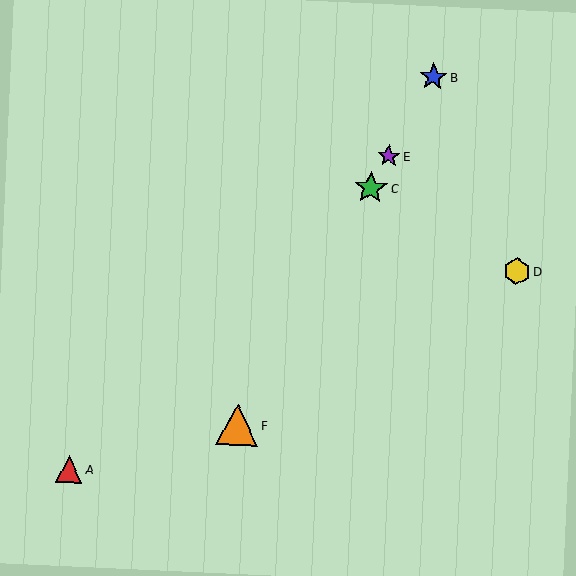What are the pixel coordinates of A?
Object A is at (69, 469).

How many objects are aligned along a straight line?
4 objects (B, C, E, F) are aligned along a straight line.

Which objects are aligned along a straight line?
Objects B, C, E, F are aligned along a straight line.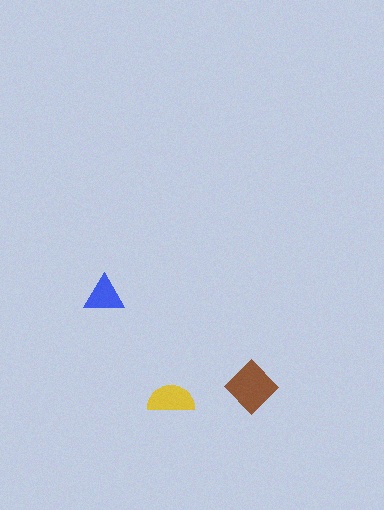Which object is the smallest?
The blue triangle.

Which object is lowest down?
The yellow semicircle is bottommost.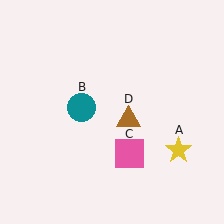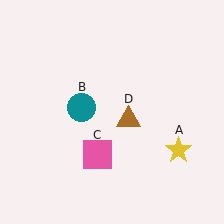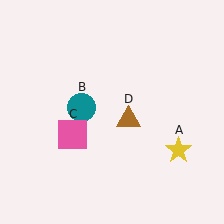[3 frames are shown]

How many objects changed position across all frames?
1 object changed position: pink square (object C).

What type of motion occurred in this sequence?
The pink square (object C) rotated clockwise around the center of the scene.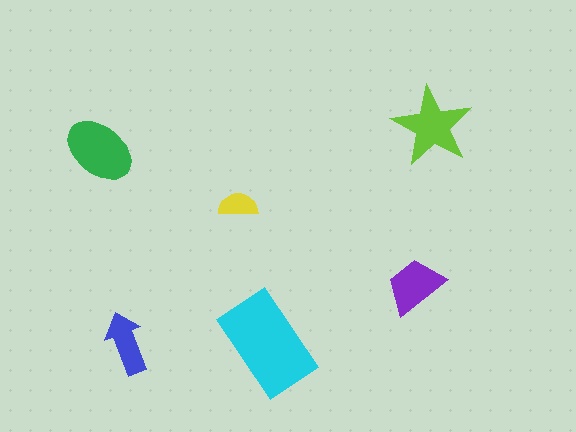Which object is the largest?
The cyan rectangle.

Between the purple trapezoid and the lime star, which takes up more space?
The lime star.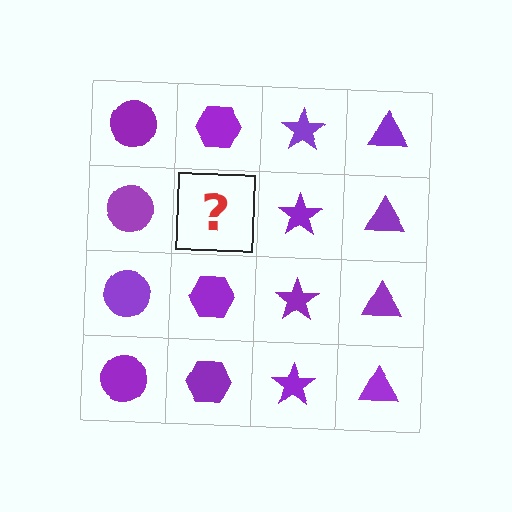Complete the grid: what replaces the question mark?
The question mark should be replaced with a purple hexagon.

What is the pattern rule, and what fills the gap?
The rule is that each column has a consistent shape. The gap should be filled with a purple hexagon.